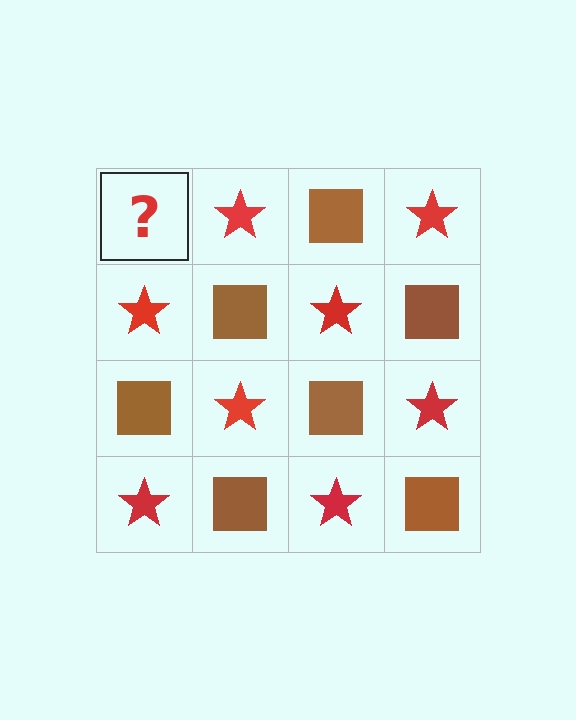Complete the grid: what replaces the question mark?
The question mark should be replaced with a brown square.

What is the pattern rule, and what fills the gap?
The rule is that it alternates brown square and red star in a checkerboard pattern. The gap should be filled with a brown square.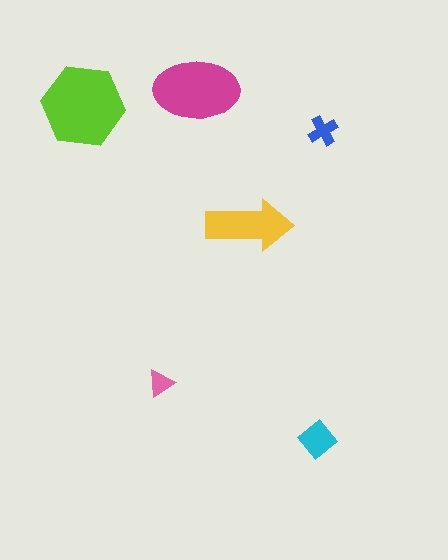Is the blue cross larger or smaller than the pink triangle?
Larger.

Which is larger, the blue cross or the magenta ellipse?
The magenta ellipse.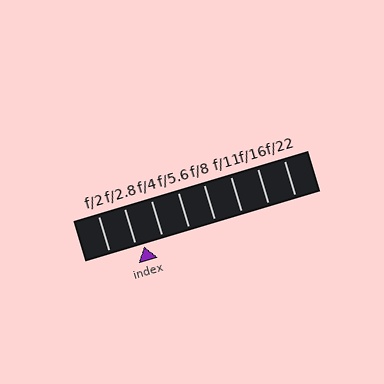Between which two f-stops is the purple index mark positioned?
The index mark is between f/2.8 and f/4.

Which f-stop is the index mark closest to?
The index mark is closest to f/2.8.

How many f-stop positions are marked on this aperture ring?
There are 8 f-stop positions marked.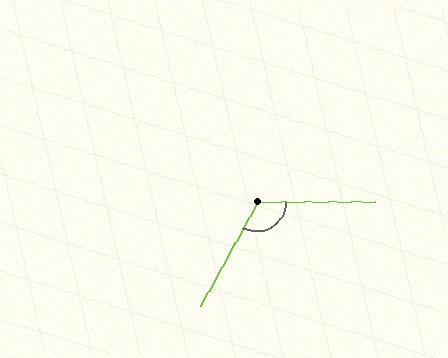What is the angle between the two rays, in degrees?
Approximately 119 degrees.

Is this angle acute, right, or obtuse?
It is obtuse.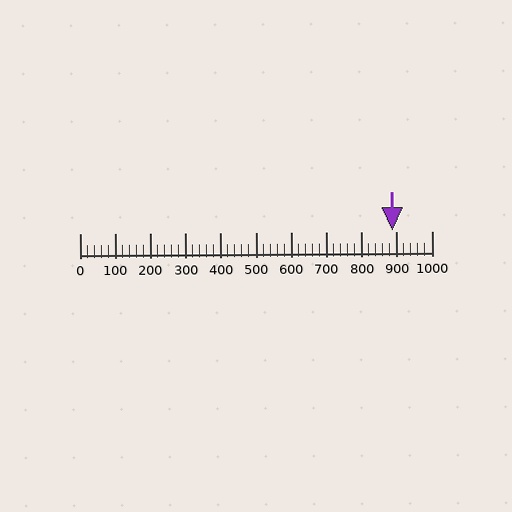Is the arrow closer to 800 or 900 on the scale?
The arrow is closer to 900.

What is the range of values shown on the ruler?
The ruler shows values from 0 to 1000.